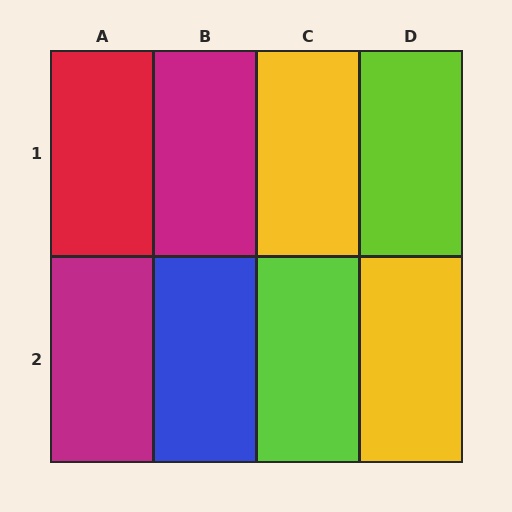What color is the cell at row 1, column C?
Yellow.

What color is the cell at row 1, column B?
Magenta.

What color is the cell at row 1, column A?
Red.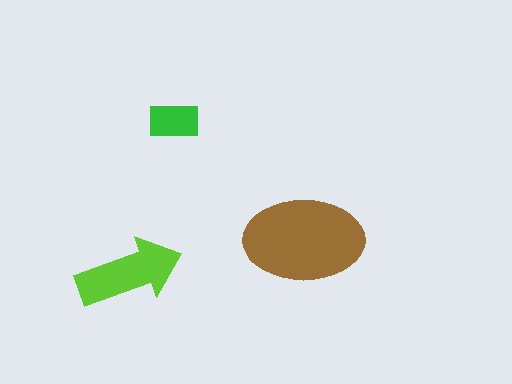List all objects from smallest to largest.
The green rectangle, the lime arrow, the brown ellipse.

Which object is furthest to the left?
The lime arrow is leftmost.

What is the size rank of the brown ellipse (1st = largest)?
1st.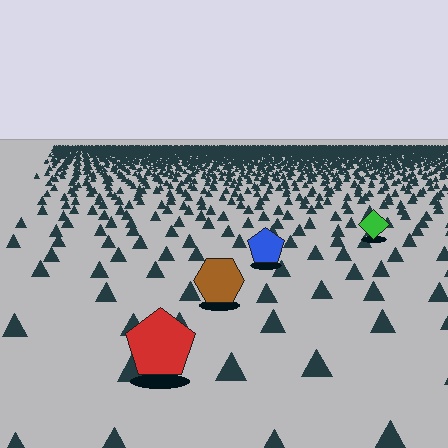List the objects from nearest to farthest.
From nearest to farthest: the red pentagon, the brown hexagon, the blue pentagon, the green diamond.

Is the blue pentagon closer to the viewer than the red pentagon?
No. The red pentagon is closer — you can tell from the texture gradient: the ground texture is coarser near it.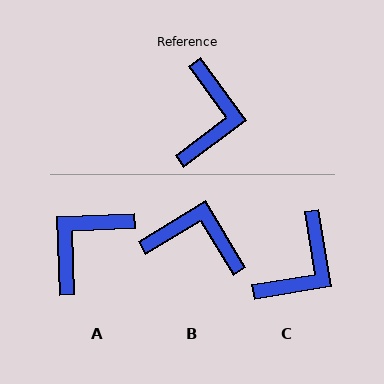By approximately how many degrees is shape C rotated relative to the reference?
Approximately 27 degrees clockwise.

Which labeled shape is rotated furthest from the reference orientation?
A, about 146 degrees away.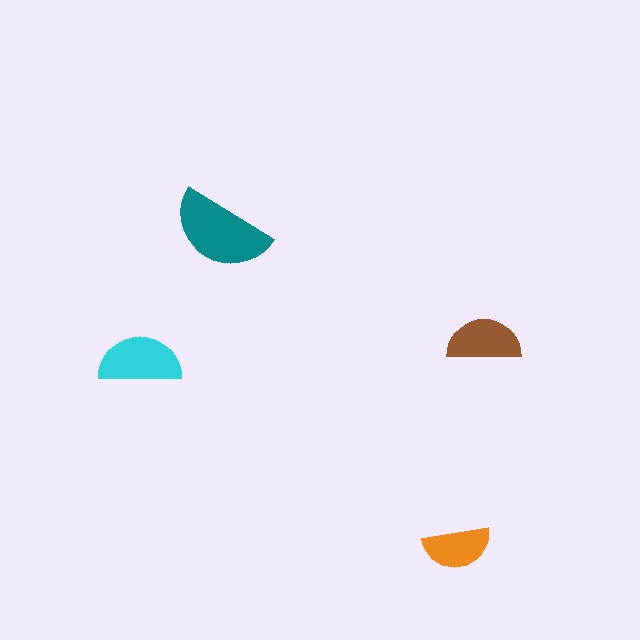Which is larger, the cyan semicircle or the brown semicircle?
The cyan one.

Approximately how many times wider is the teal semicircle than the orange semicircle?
About 1.5 times wider.